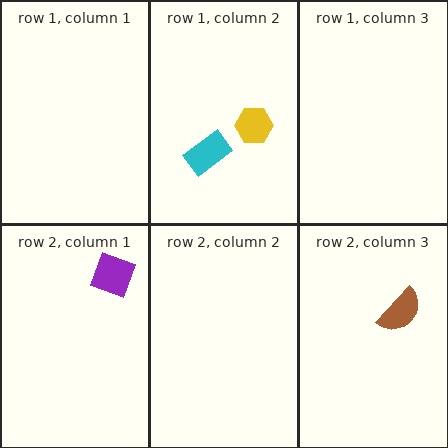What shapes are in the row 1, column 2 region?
The yellow hexagon, the cyan rectangle.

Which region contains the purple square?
The row 2, column 1 region.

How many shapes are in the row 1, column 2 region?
2.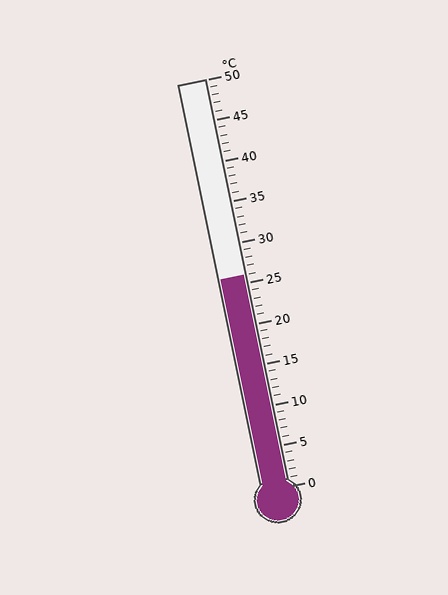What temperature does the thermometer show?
The thermometer shows approximately 26°C.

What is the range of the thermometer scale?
The thermometer scale ranges from 0°C to 50°C.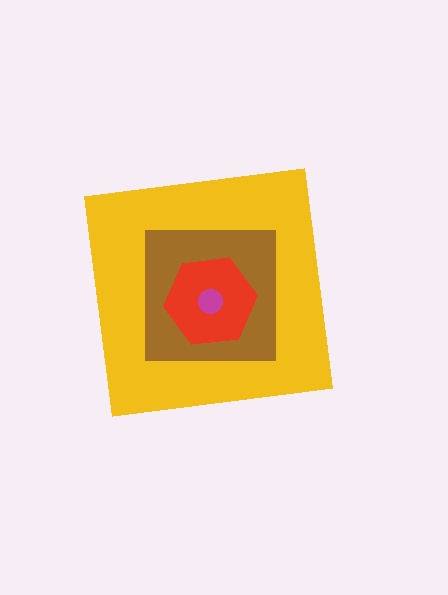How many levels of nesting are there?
4.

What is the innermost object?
The magenta circle.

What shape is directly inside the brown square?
The red hexagon.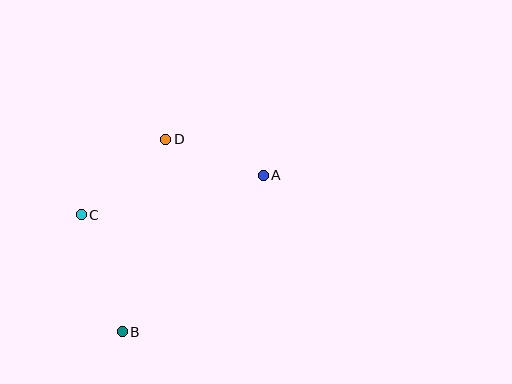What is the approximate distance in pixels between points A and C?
The distance between A and C is approximately 186 pixels.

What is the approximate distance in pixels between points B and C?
The distance between B and C is approximately 124 pixels.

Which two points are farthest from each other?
Points A and B are farthest from each other.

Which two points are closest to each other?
Points A and D are closest to each other.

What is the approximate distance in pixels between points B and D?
The distance between B and D is approximately 198 pixels.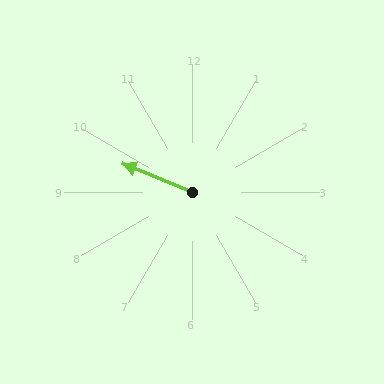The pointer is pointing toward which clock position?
Roughly 10 o'clock.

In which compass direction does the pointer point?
West.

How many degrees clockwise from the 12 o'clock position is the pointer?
Approximately 292 degrees.